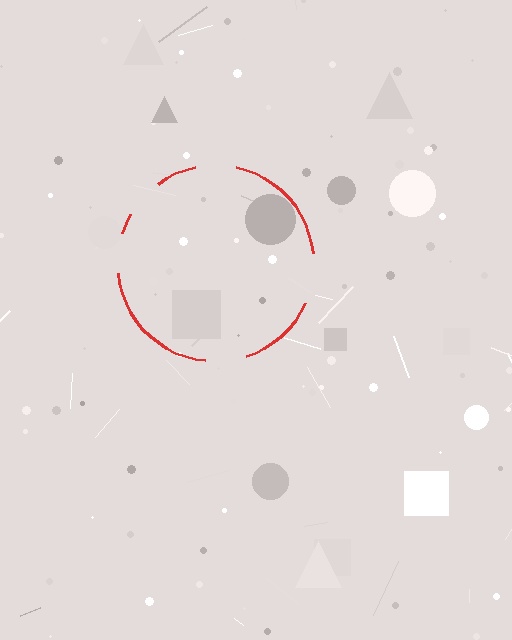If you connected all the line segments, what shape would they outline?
They would outline a circle.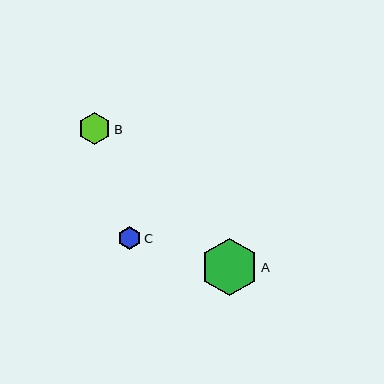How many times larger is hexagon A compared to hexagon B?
Hexagon A is approximately 1.8 times the size of hexagon B.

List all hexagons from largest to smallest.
From largest to smallest: A, B, C.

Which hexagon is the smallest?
Hexagon C is the smallest with a size of approximately 23 pixels.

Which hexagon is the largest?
Hexagon A is the largest with a size of approximately 58 pixels.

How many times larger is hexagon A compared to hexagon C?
Hexagon A is approximately 2.5 times the size of hexagon C.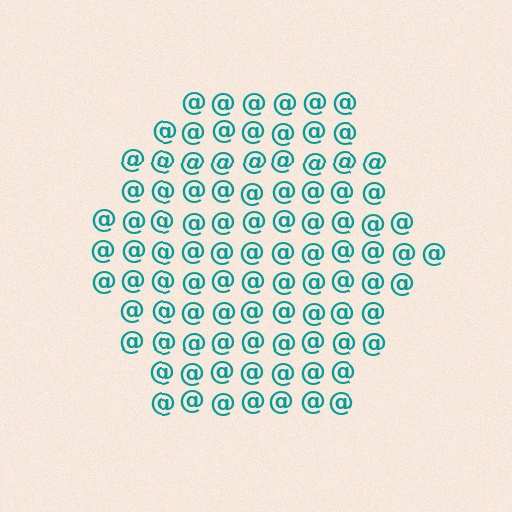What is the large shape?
The large shape is a hexagon.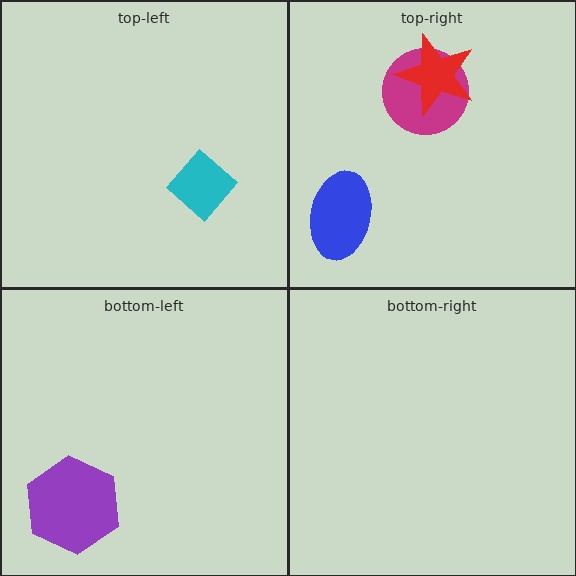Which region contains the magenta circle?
The top-right region.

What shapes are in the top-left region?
The cyan diamond.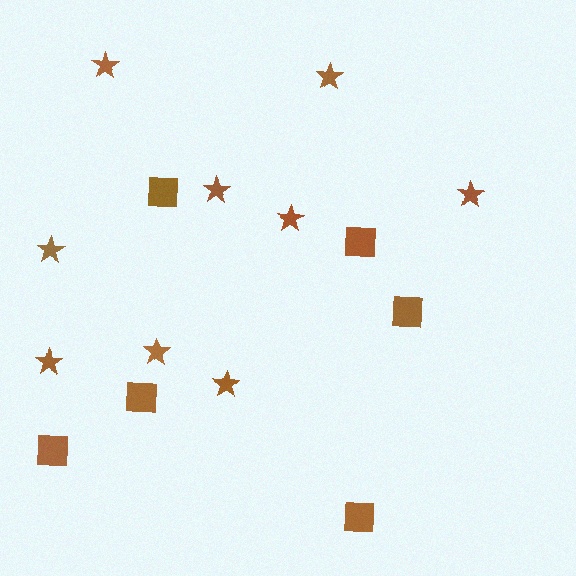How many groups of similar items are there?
There are 2 groups: one group of squares (6) and one group of stars (9).